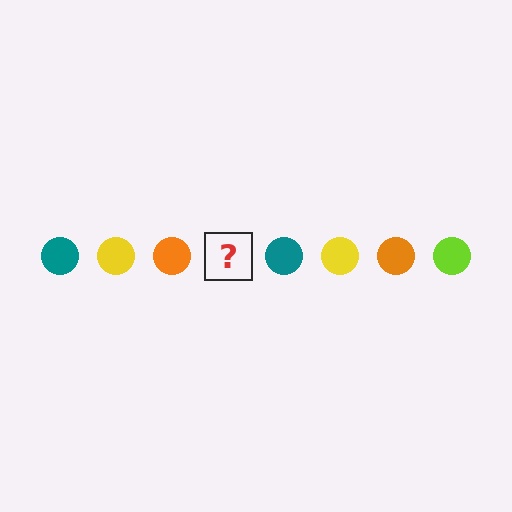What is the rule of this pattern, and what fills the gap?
The rule is that the pattern cycles through teal, yellow, orange, lime circles. The gap should be filled with a lime circle.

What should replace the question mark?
The question mark should be replaced with a lime circle.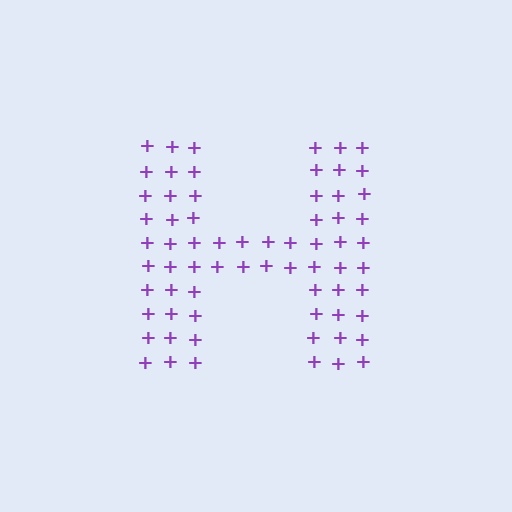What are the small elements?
The small elements are plus signs.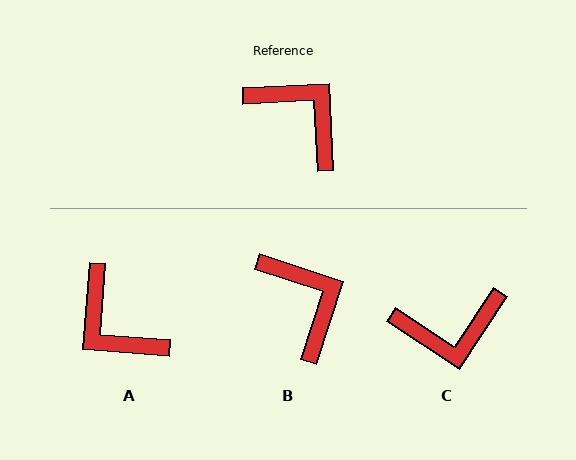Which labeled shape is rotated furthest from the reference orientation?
A, about 173 degrees away.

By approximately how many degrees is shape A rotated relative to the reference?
Approximately 173 degrees counter-clockwise.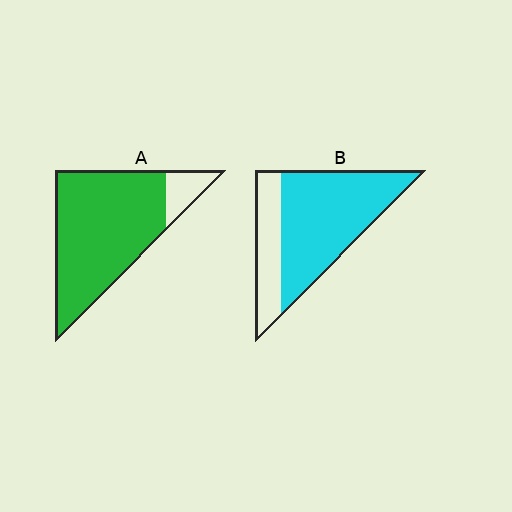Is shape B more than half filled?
Yes.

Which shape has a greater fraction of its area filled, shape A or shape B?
Shape A.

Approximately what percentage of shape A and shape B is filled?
A is approximately 90% and B is approximately 70%.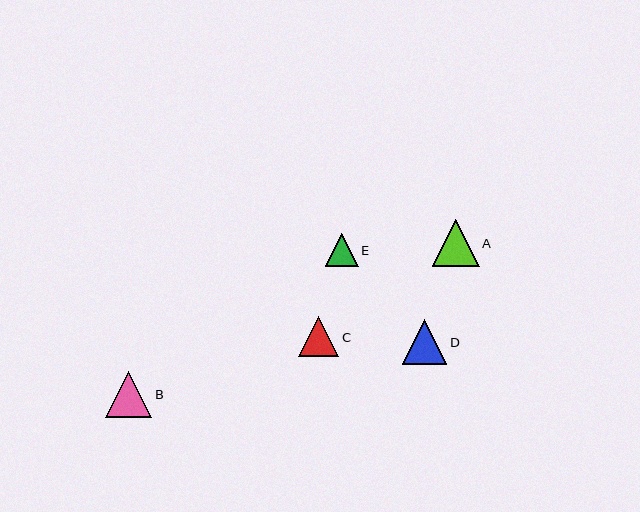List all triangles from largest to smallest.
From largest to smallest: A, B, D, C, E.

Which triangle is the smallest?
Triangle E is the smallest with a size of approximately 33 pixels.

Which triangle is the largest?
Triangle A is the largest with a size of approximately 47 pixels.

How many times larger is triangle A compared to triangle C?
Triangle A is approximately 1.2 times the size of triangle C.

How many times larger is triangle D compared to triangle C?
Triangle D is approximately 1.1 times the size of triangle C.